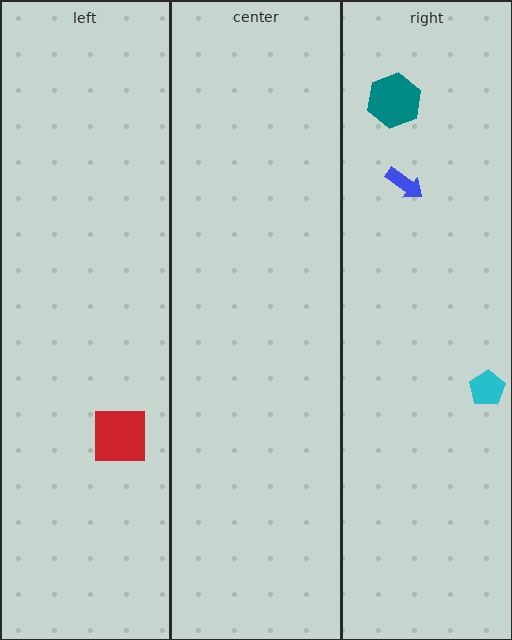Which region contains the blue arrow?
The right region.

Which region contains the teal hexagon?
The right region.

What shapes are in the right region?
The cyan pentagon, the teal hexagon, the blue arrow.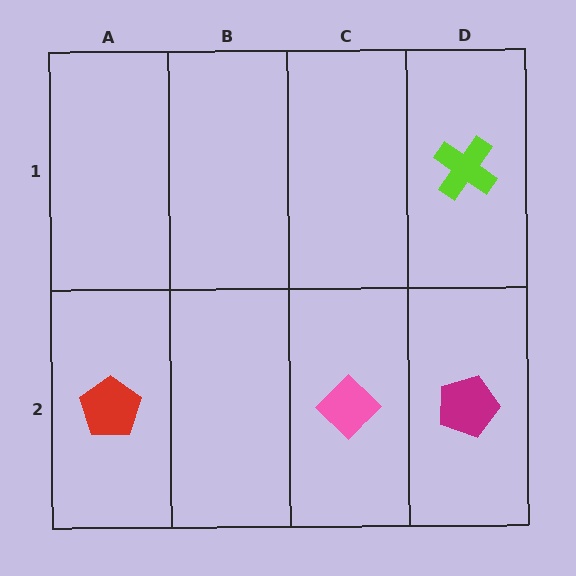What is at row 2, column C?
A pink diamond.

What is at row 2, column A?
A red pentagon.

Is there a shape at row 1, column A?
No, that cell is empty.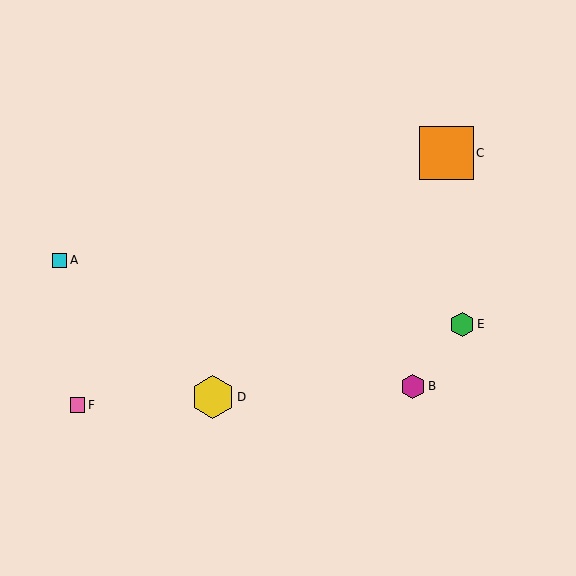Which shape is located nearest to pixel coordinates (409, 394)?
The magenta hexagon (labeled B) at (413, 386) is nearest to that location.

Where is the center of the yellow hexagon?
The center of the yellow hexagon is at (213, 397).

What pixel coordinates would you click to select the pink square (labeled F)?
Click at (77, 405) to select the pink square F.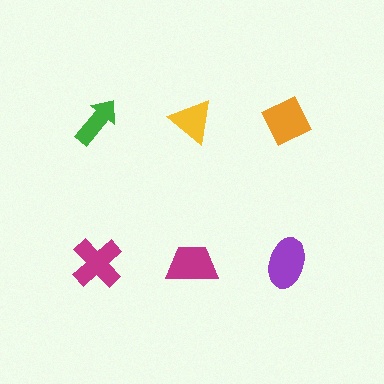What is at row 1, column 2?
A yellow triangle.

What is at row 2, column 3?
A purple ellipse.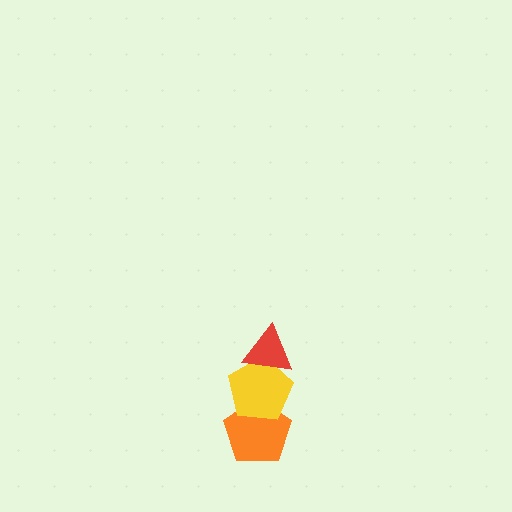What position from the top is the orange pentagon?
The orange pentagon is 3rd from the top.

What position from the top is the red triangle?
The red triangle is 1st from the top.